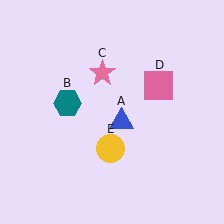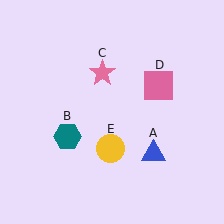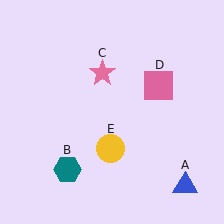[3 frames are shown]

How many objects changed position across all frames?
2 objects changed position: blue triangle (object A), teal hexagon (object B).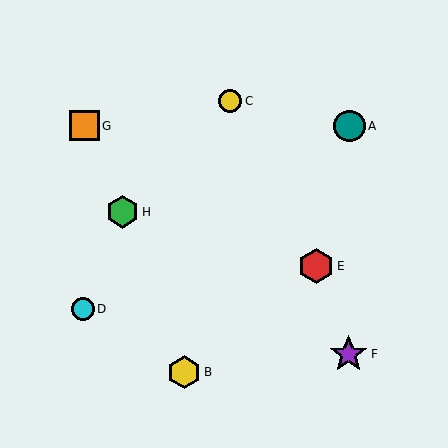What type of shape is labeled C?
Shape C is a yellow circle.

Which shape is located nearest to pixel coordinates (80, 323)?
The cyan circle (labeled D) at (83, 309) is nearest to that location.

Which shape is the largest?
The purple star (labeled F) is the largest.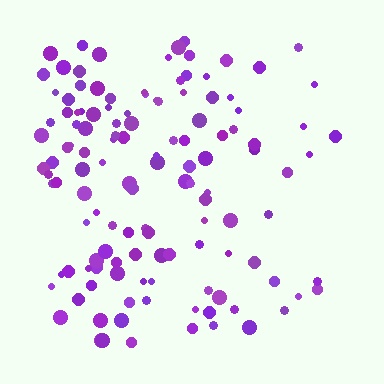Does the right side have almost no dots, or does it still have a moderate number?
Still a moderate number, just noticeably fewer than the left.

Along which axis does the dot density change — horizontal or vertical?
Horizontal.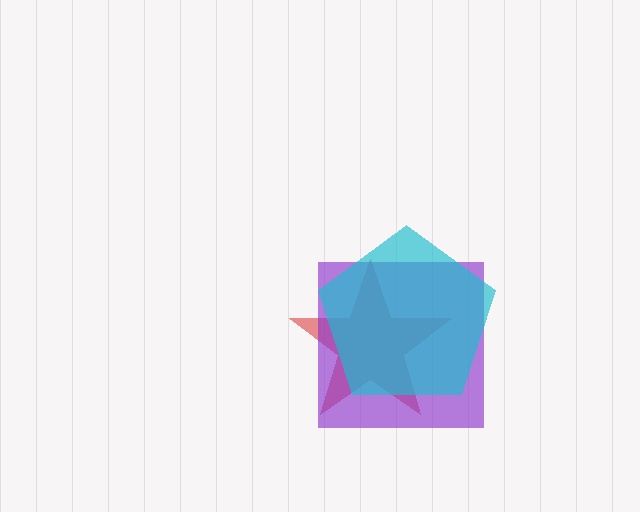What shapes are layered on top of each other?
The layered shapes are: a red star, a purple square, a cyan pentagon.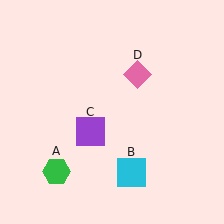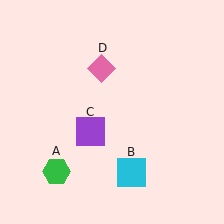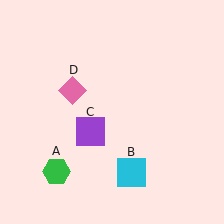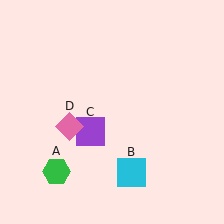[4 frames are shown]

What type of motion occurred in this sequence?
The pink diamond (object D) rotated counterclockwise around the center of the scene.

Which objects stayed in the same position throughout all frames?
Green hexagon (object A) and cyan square (object B) and purple square (object C) remained stationary.